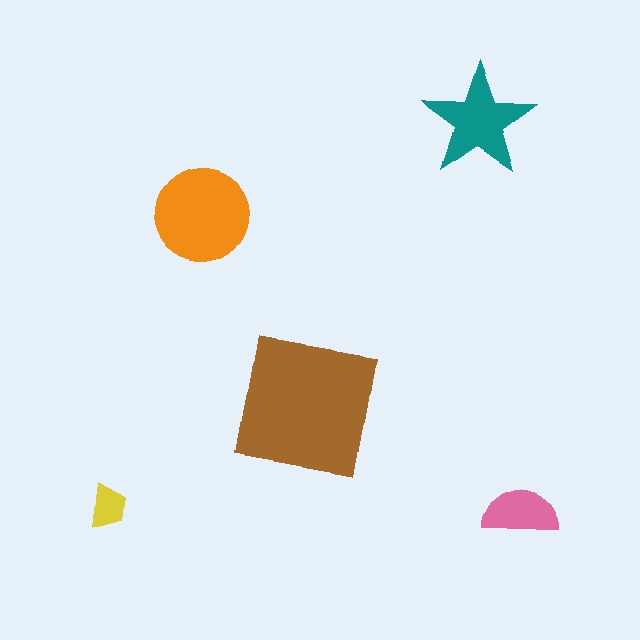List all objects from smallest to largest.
The yellow trapezoid, the pink semicircle, the teal star, the orange circle, the brown square.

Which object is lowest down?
The yellow trapezoid is bottommost.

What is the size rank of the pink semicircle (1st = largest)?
4th.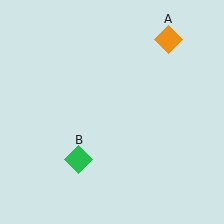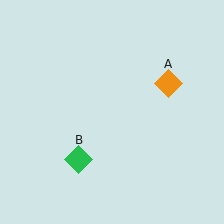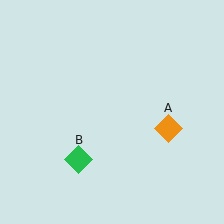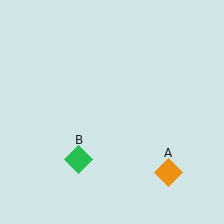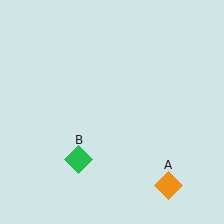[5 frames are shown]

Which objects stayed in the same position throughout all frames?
Green diamond (object B) remained stationary.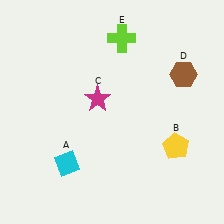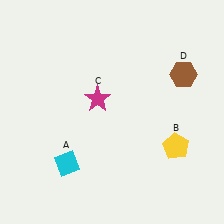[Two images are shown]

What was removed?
The lime cross (E) was removed in Image 2.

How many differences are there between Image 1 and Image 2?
There is 1 difference between the two images.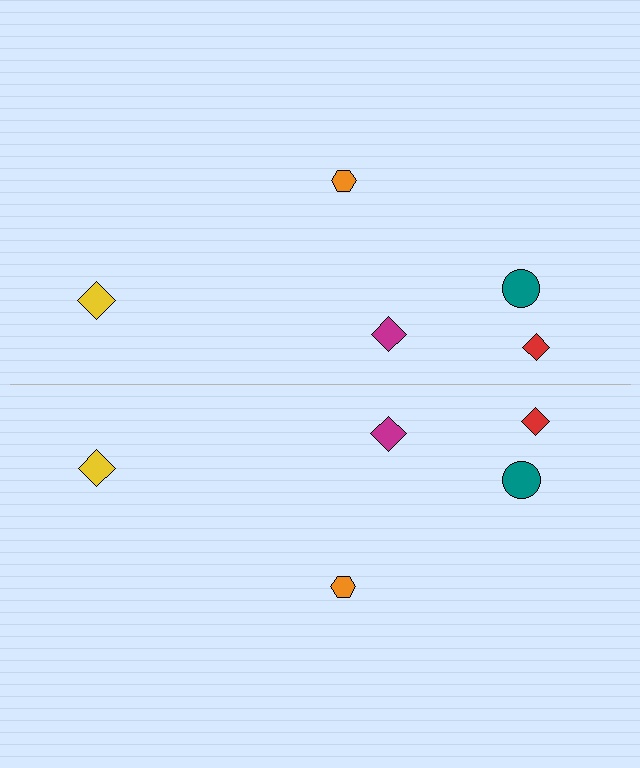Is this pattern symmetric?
Yes, this pattern has bilateral (reflection) symmetry.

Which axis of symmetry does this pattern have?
The pattern has a horizontal axis of symmetry running through the center of the image.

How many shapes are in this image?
There are 10 shapes in this image.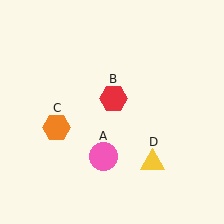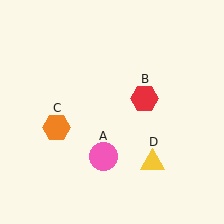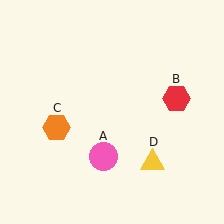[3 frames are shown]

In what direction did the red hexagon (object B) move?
The red hexagon (object B) moved right.